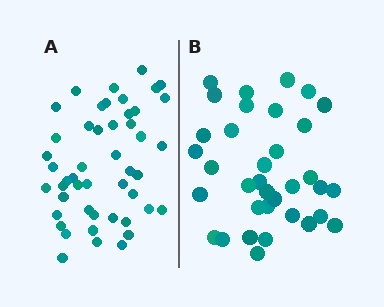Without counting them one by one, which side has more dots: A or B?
Region A (the left region) has more dots.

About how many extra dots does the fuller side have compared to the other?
Region A has approximately 15 more dots than region B.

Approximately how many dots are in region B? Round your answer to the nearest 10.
About 40 dots. (The exact count is 35, which rounds to 40.)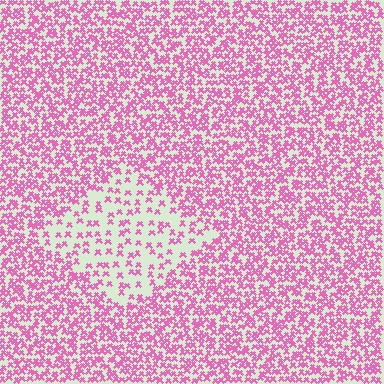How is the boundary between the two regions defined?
The boundary is defined by a change in element density (approximately 2.5x ratio). All elements are the same color, size, and shape.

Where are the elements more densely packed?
The elements are more densely packed outside the diamond boundary.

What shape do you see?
I see a diamond.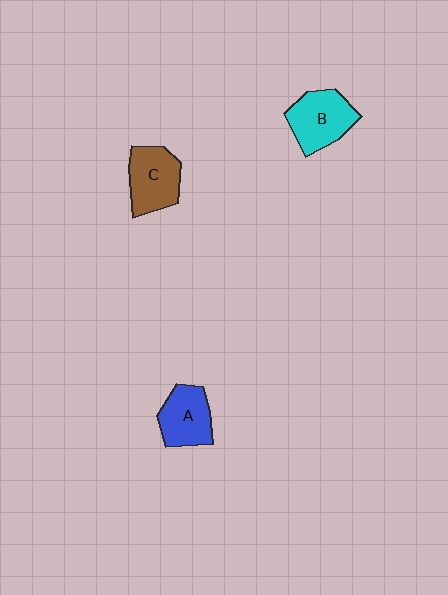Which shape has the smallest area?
Shape A (blue).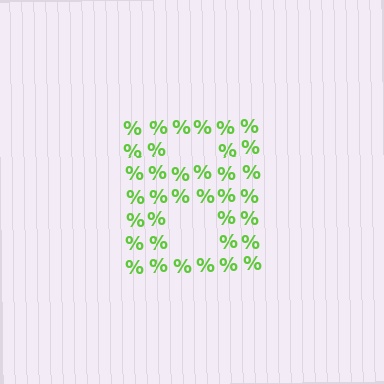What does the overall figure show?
The overall figure shows the letter B.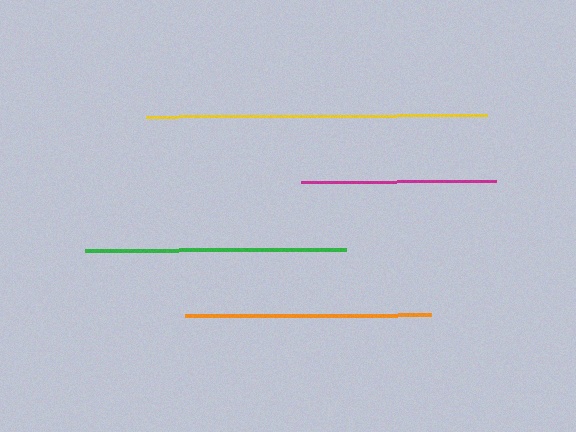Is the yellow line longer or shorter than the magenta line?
The yellow line is longer than the magenta line.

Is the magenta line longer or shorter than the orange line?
The orange line is longer than the magenta line.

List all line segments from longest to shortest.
From longest to shortest: yellow, green, orange, magenta.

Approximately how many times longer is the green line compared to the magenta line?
The green line is approximately 1.3 times the length of the magenta line.